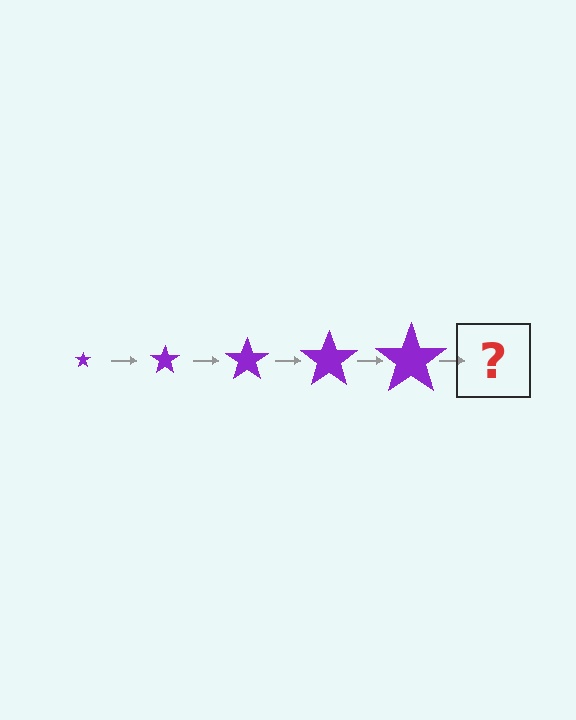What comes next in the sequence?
The next element should be a purple star, larger than the previous one.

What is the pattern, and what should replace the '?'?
The pattern is that the star gets progressively larger each step. The '?' should be a purple star, larger than the previous one.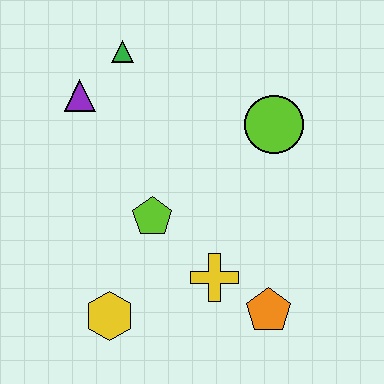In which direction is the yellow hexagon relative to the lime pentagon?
The yellow hexagon is below the lime pentagon.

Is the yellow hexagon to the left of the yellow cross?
Yes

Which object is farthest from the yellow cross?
The green triangle is farthest from the yellow cross.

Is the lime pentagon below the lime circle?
Yes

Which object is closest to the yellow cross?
The orange pentagon is closest to the yellow cross.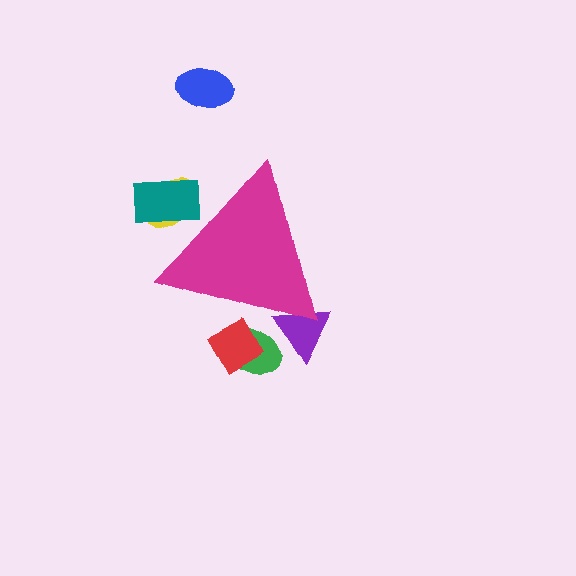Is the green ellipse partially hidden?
Yes, the green ellipse is partially hidden behind the magenta triangle.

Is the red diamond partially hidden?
Yes, the red diamond is partially hidden behind the magenta triangle.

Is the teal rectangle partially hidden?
Yes, the teal rectangle is partially hidden behind the magenta triangle.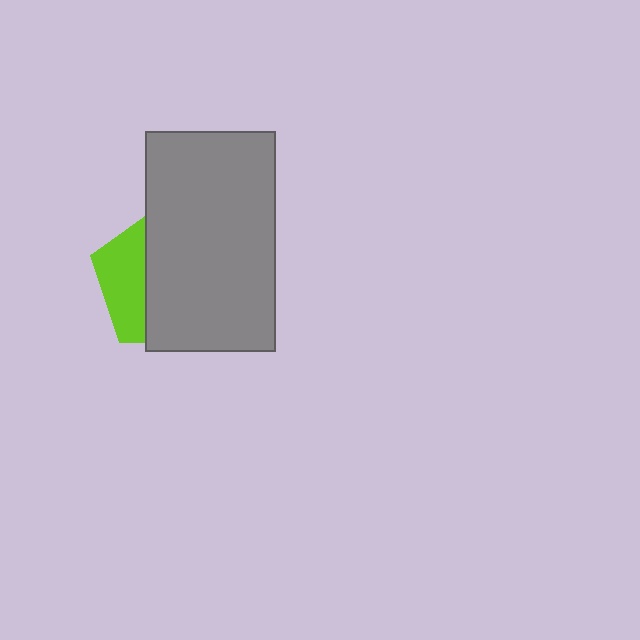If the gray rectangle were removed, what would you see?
You would see the complete lime pentagon.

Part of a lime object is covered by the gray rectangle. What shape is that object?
It is a pentagon.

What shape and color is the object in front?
The object in front is a gray rectangle.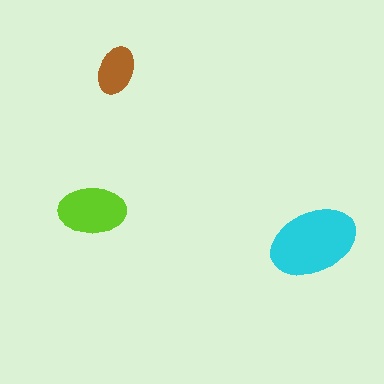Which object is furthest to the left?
The lime ellipse is leftmost.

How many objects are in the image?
There are 3 objects in the image.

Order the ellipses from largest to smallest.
the cyan one, the lime one, the brown one.